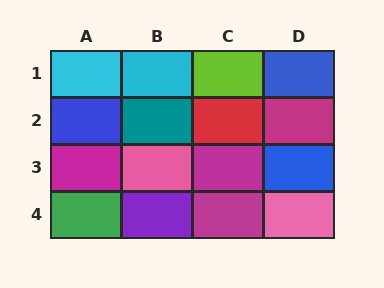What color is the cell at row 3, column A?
Magenta.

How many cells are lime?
1 cell is lime.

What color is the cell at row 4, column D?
Pink.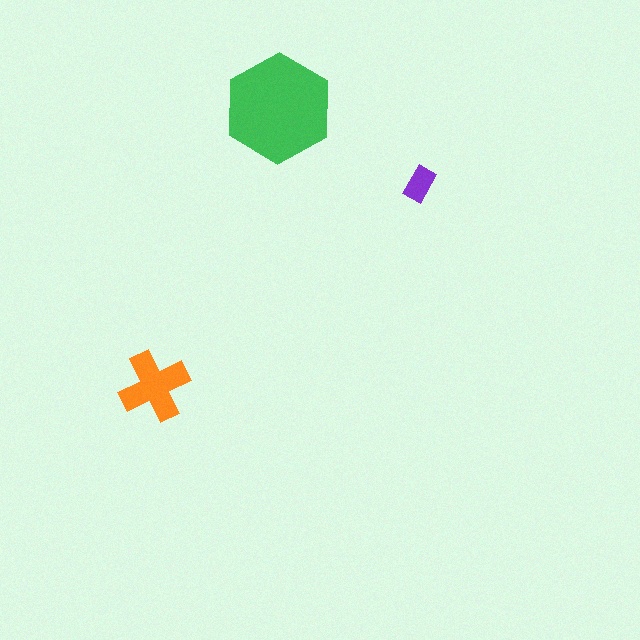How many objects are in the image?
There are 3 objects in the image.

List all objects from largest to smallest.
The green hexagon, the orange cross, the purple rectangle.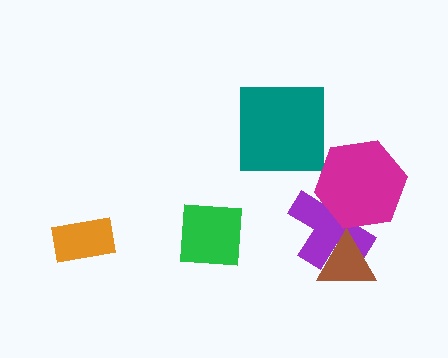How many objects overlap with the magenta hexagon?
1 object overlaps with the magenta hexagon.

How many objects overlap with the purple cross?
2 objects overlap with the purple cross.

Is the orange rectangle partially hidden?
No, no other shape covers it.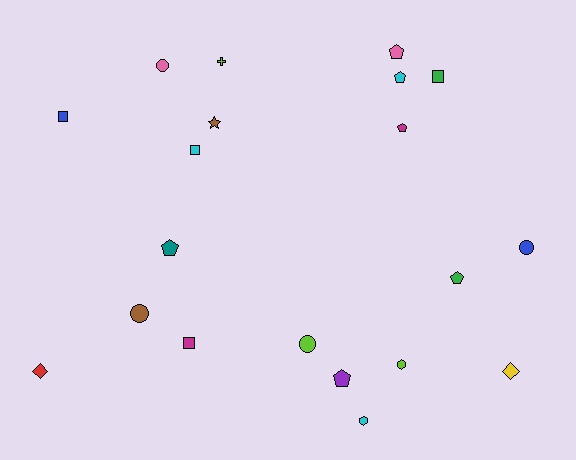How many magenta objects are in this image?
There are 2 magenta objects.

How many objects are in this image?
There are 20 objects.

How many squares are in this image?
There are 4 squares.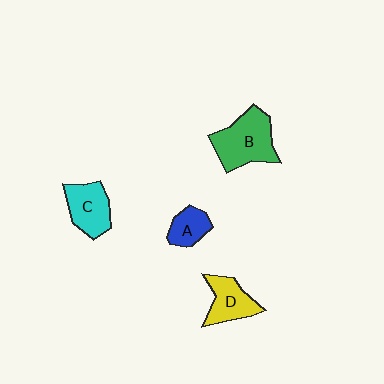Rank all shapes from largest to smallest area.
From largest to smallest: B (green), C (cyan), D (yellow), A (blue).